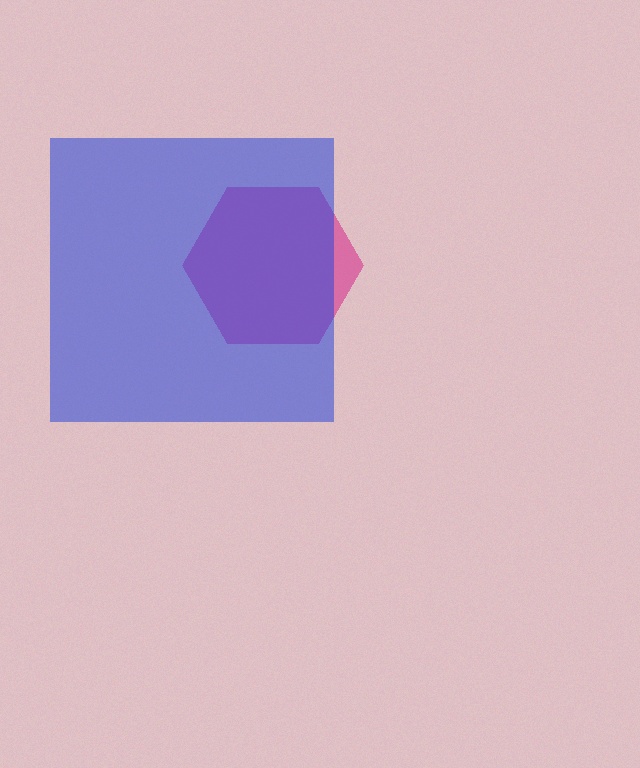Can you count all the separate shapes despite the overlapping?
Yes, there are 2 separate shapes.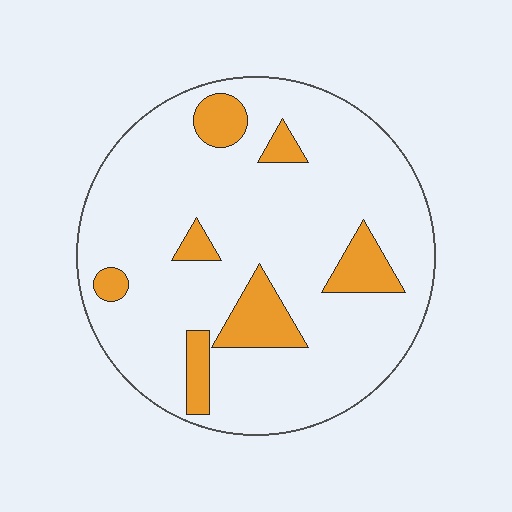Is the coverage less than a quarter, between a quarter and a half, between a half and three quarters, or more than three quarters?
Less than a quarter.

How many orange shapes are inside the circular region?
7.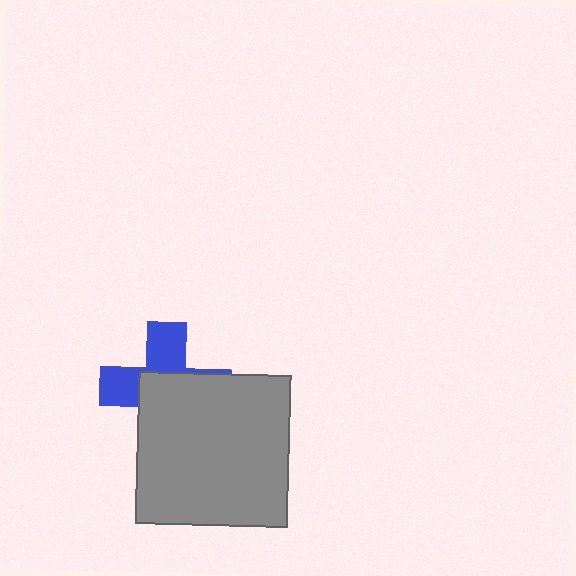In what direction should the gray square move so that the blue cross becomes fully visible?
The gray square should move toward the lower-right. That is the shortest direction to clear the overlap and leave the blue cross fully visible.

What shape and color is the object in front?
The object in front is a gray square.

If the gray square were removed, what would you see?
You would see the complete blue cross.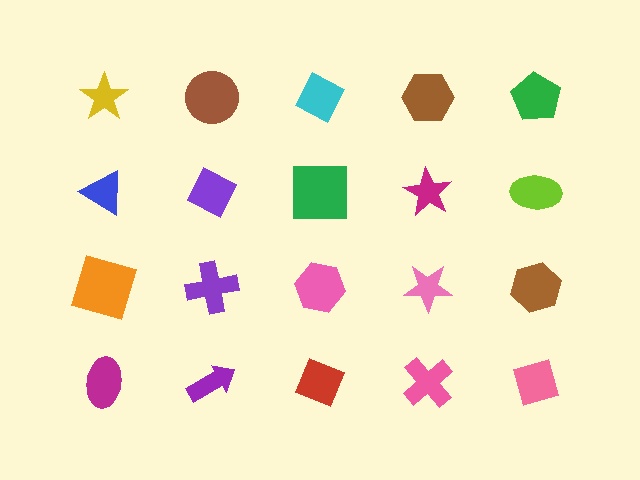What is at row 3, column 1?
An orange square.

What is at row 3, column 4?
A pink star.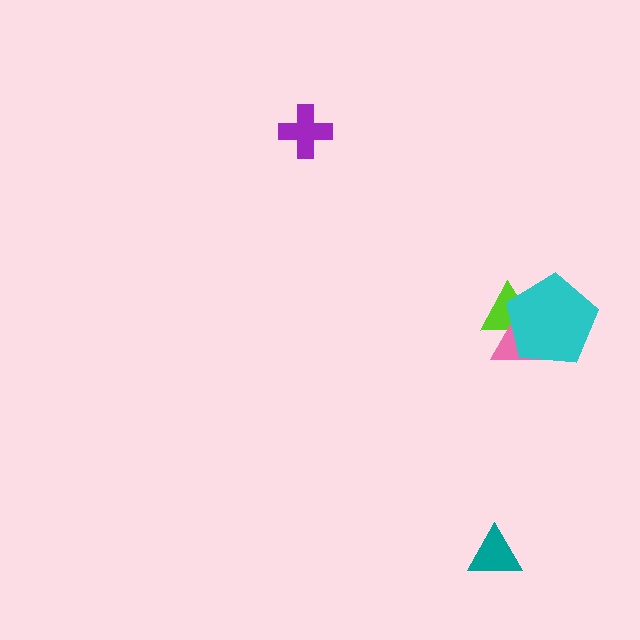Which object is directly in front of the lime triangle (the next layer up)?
The pink triangle is directly in front of the lime triangle.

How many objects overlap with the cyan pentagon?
2 objects overlap with the cyan pentagon.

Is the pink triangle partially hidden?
Yes, it is partially covered by another shape.